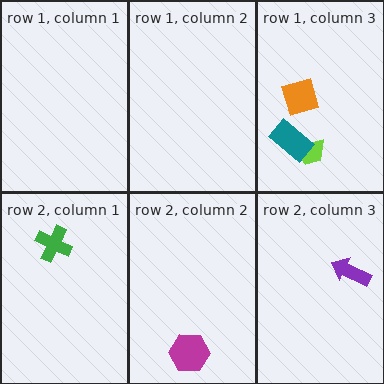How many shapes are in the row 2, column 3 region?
1.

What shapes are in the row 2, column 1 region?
The green cross.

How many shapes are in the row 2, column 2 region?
1.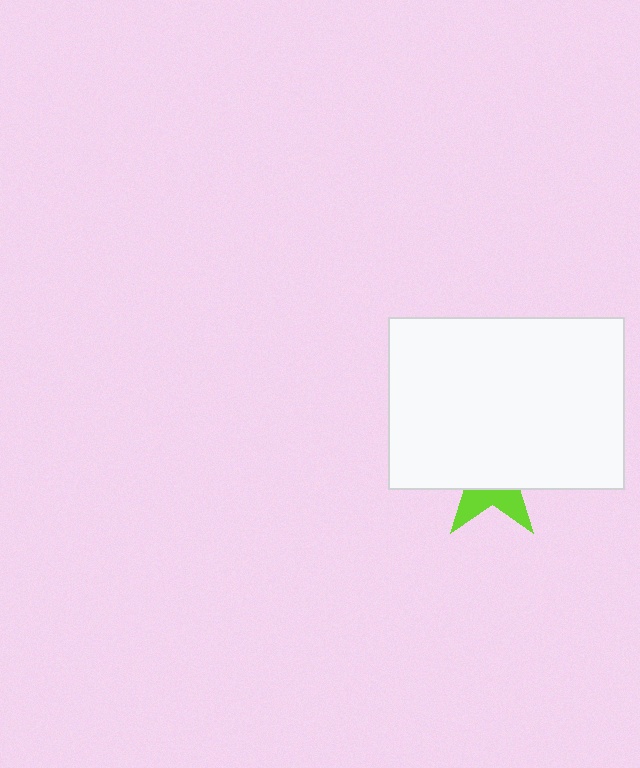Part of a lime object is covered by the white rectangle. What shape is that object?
It is a star.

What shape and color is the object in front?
The object in front is a white rectangle.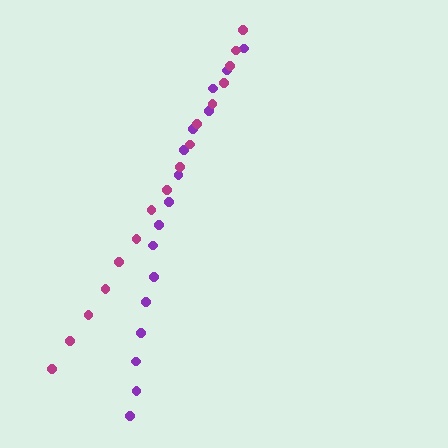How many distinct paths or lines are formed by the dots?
There are 2 distinct paths.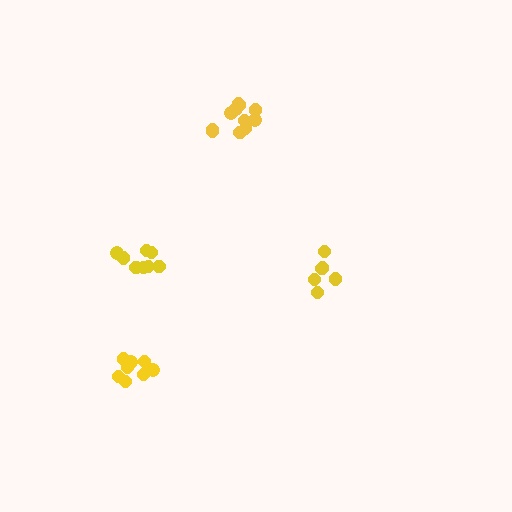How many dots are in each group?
Group 1: 8 dots, Group 2: 8 dots, Group 3: 6 dots, Group 4: 11 dots (33 total).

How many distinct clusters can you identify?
There are 4 distinct clusters.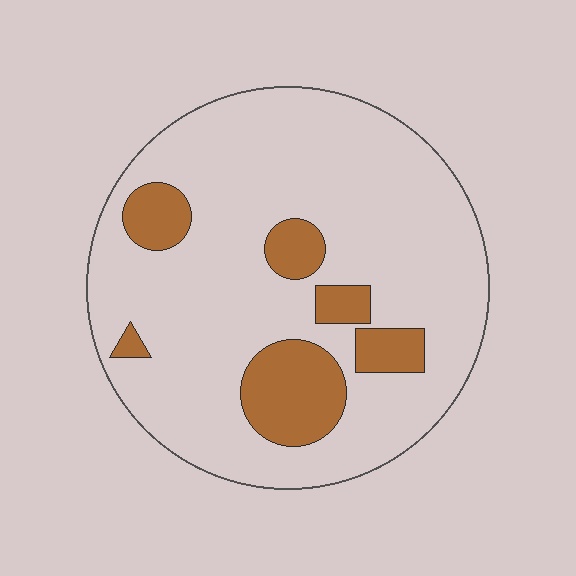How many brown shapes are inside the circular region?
6.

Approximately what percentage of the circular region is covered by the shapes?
Approximately 15%.